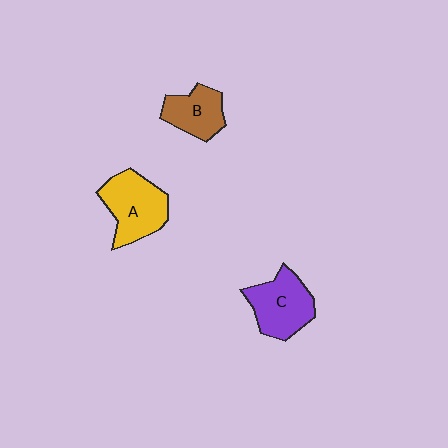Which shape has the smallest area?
Shape B (brown).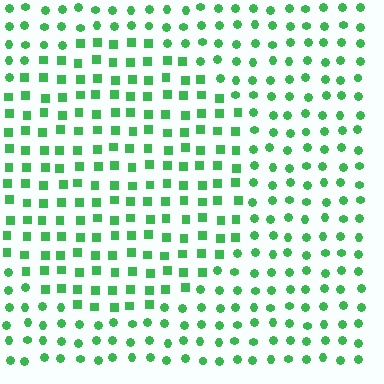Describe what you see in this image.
The image is filled with small green elements arranged in a uniform grid. A circle-shaped region contains squares, while the surrounding area contains circles. The boundary is defined purely by the change in element shape.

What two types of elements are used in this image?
The image uses squares inside the circle region and circles outside it.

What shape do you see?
I see a circle.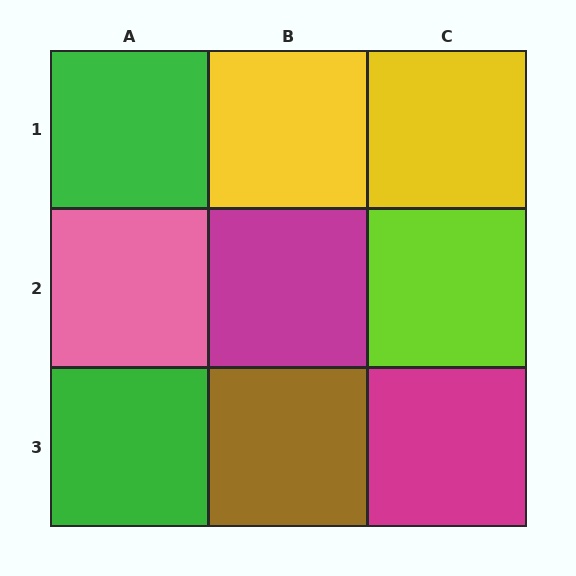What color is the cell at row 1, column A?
Green.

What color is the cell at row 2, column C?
Lime.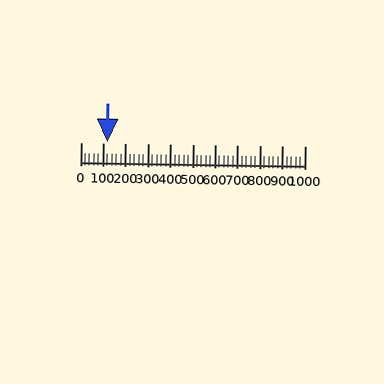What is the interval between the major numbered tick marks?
The major tick marks are spaced 100 units apart.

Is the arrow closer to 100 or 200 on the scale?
The arrow is closer to 100.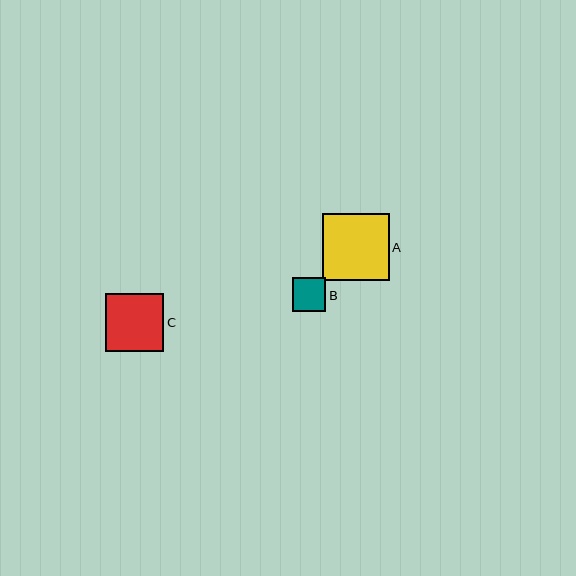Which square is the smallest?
Square B is the smallest with a size of approximately 34 pixels.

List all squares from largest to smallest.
From largest to smallest: A, C, B.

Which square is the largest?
Square A is the largest with a size of approximately 66 pixels.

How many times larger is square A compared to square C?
Square A is approximately 1.1 times the size of square C.